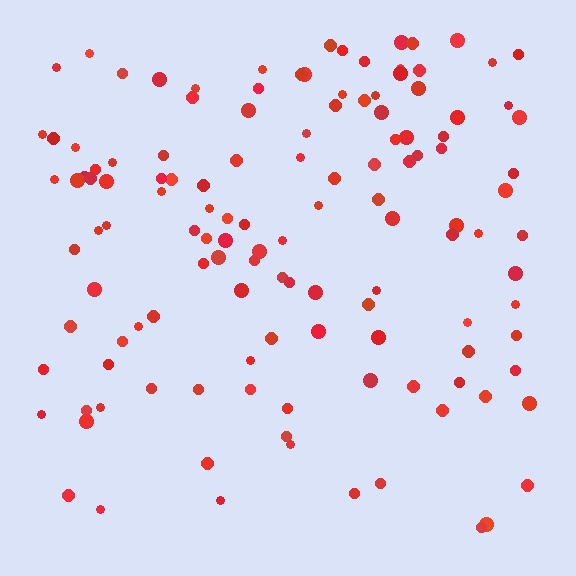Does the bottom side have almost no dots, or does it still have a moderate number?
Still a moderate number, just noticeably fewer than the top.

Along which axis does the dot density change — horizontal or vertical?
Vertical.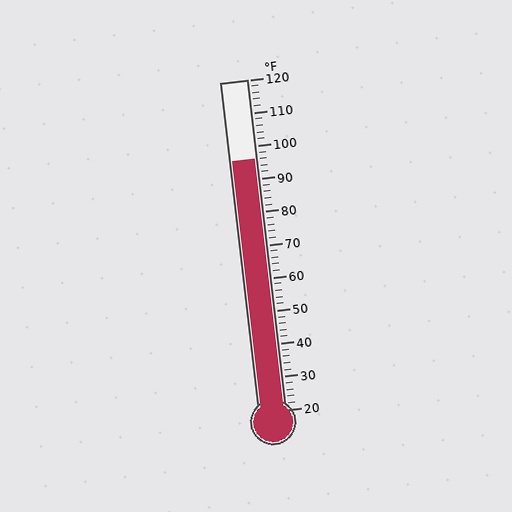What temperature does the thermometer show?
The thermometer shows approximately 96°F.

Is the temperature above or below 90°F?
The temperature is above 90°F.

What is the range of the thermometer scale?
The thermometer scale ranges from 20°F to 120°F.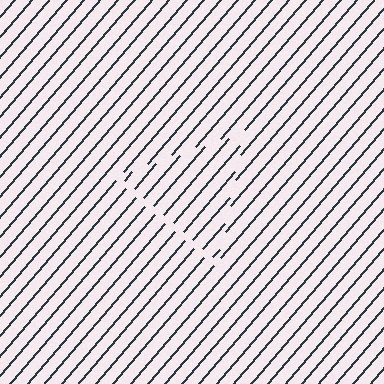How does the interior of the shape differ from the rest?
The interior of the shape contains the same grating, shifted by half a period — the contour is defined by the phase discontinuity where line-ends from the inner and outer gratings abut.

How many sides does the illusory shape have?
3 sides — the line-ends trace a triangle.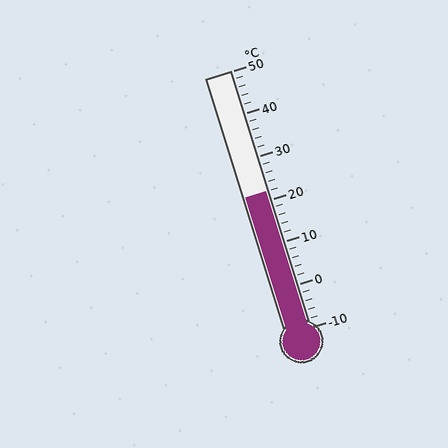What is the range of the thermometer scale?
The thermometer scale ranges from -10°C to 50°C.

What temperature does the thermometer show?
The thermometer shows approximately 22°C.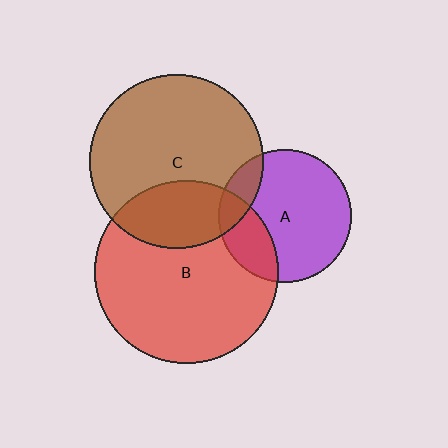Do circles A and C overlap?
Yes.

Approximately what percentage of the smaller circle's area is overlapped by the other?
Approximately 15%.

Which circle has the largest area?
Circle B (red).